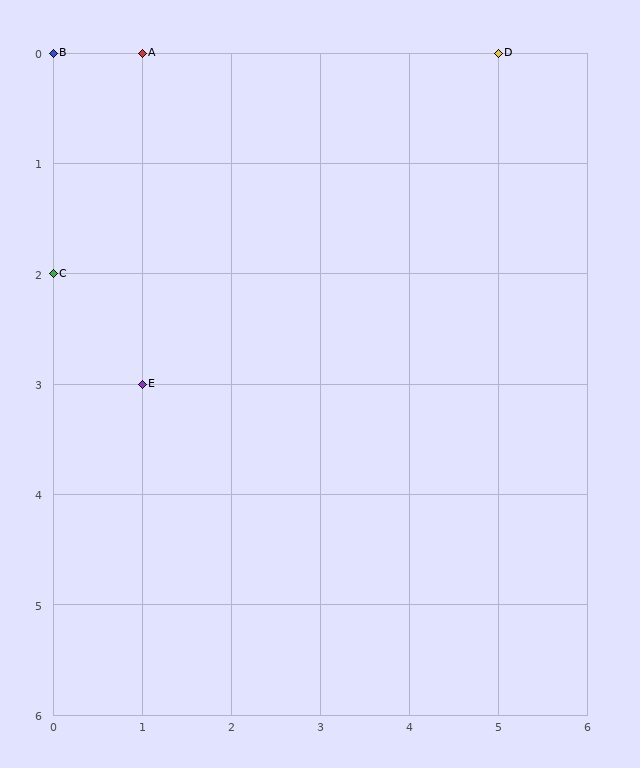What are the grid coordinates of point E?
Point E is at grid coordinates (1, 3).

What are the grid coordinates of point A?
Point A is at grid coordinates (1, 0).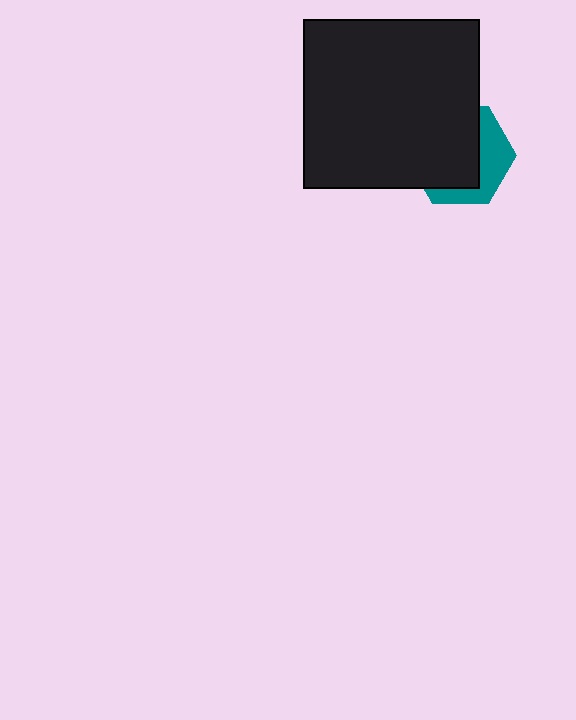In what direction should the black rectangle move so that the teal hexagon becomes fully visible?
The black rectangle should move toward the upper-left. That is the shortest direction to clear the overlap and leave the teal hexagon fully visible.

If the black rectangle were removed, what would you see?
You would see the complete teal hexagon.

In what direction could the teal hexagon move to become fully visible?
The teal hexagon could move toward the lower-right. That would shift it out from behind the black rectangle entirely.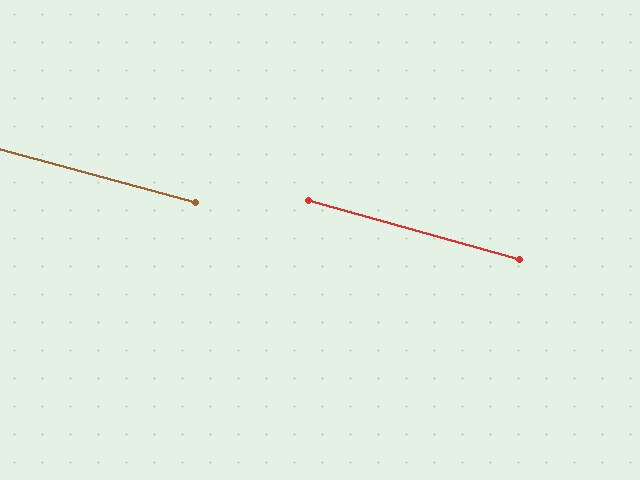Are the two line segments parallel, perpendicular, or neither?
Parallel — their directions differ by only 0.5°.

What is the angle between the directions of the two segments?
Approximately 0 degrees.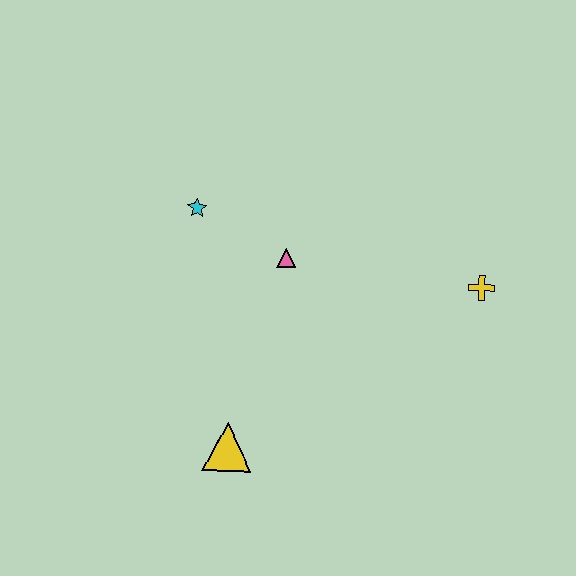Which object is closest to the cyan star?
The pink triangle is closest to the cyan star.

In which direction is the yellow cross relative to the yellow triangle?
The yellow cross is to the right of the yellow triangle.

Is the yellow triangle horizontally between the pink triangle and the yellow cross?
No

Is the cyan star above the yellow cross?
Yes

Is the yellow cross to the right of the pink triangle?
Yes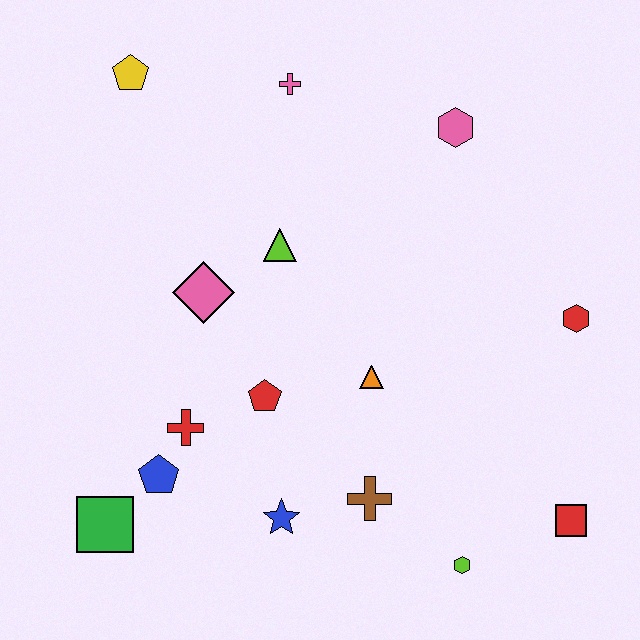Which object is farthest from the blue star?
The yellow pentagon is farthest from the blue star.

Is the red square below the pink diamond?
Yes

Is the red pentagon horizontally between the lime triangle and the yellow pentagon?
Yes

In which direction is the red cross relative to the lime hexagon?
The red cross is to the left of the lime hexagon.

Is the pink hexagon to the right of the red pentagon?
Yes